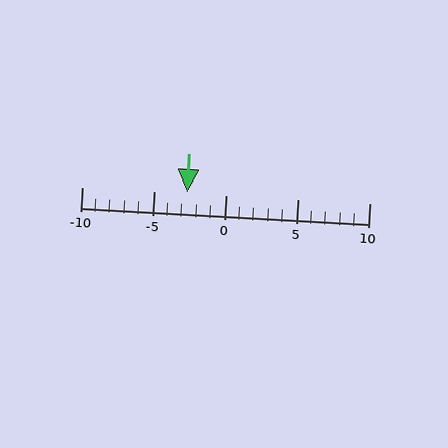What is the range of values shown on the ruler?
The ruler shows values from -10 to 10.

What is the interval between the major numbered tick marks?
The major tick marks are spaced 5 units apart.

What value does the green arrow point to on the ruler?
The green arrow points to approximately -3.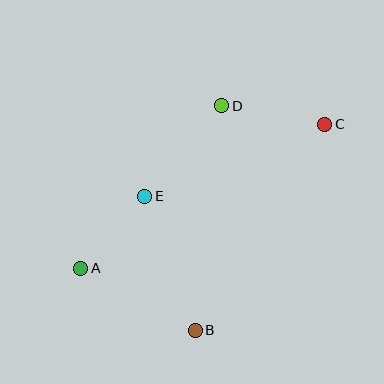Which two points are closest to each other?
Points A and E are closest to each other.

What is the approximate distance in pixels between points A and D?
The distance between A and D is approximately 215 pixels.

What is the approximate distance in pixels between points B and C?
The distance between B and C is approximately 243 pixels.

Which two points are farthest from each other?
Points A and C are farthest from each other.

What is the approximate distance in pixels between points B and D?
The distance between B and D is approximately 226 pixels.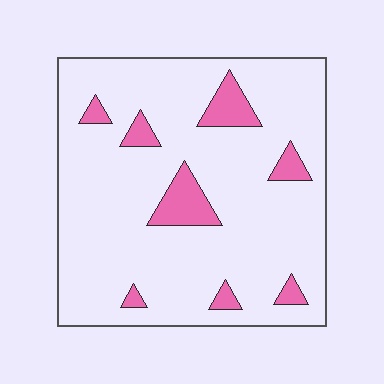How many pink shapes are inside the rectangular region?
8.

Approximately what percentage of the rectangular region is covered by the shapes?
Approximately 10%.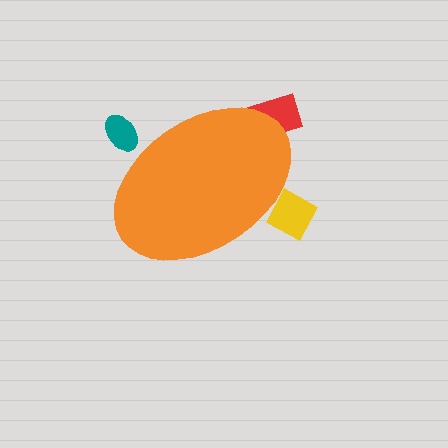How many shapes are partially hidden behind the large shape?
3 shapes are partially hidden.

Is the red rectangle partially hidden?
Yes, the red rectangle is partially hidden behind the orange ellipse.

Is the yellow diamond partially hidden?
Yes, the yellow diamond is partially hidden behind the orange ellipse.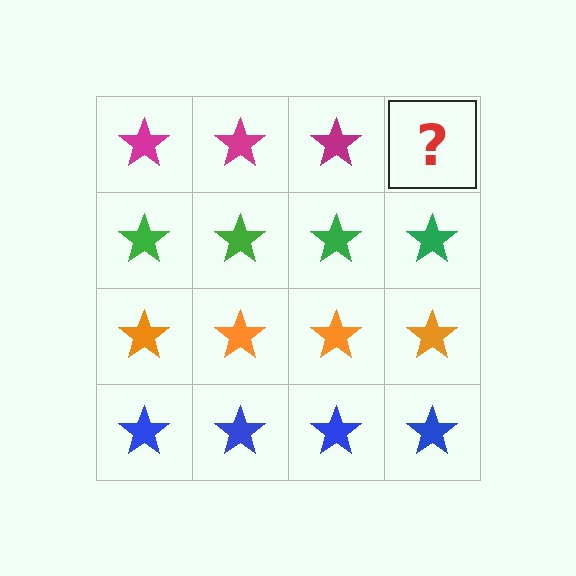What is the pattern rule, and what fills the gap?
The rule is that each row has a consistent color. The gap should be filled with a magenta star.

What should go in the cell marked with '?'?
The missing cell should contain a magenta star.